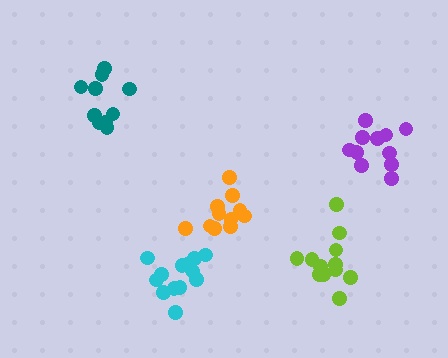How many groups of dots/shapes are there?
There are 5 groups.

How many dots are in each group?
Group 1: 10 dots, Group 2: 11 dots, Group 3: 12 dots, Group 4: 11 dots, Group 5: 13 dots (57 total).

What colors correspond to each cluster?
The clusters are colored: teal, orange, lime, purple, cyan.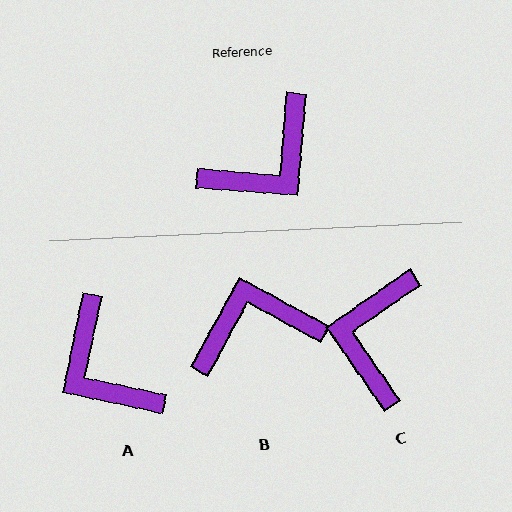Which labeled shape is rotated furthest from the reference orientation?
B, about 156 degrees away.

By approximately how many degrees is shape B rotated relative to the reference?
Approximately 156 degrees counter-clockwise.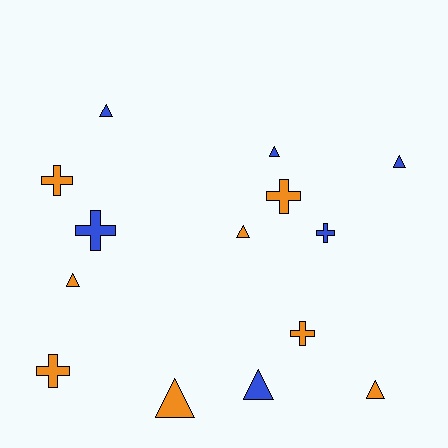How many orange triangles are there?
There are 4 orange triangles.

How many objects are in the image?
There are 14 objects.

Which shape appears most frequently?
Triangle, with 8 objects.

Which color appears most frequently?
Orange, with 8 objects.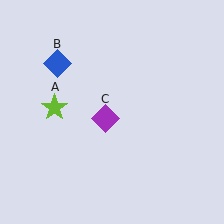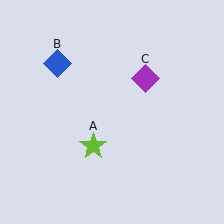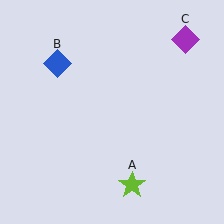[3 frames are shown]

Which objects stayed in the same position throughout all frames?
Blue diamond (object B) remained stationary.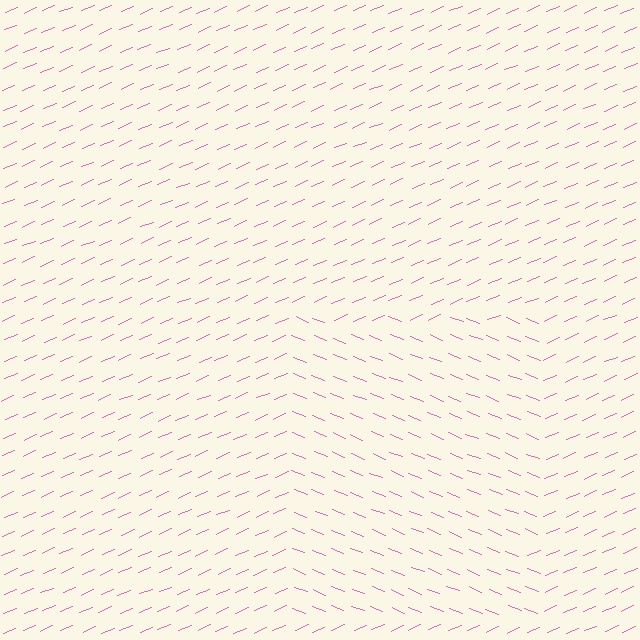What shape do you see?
I see a rectangle.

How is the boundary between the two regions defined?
The boundary is defined purely by a change in line orientation (approximately 45 degrees difference). All lines are the same color and thickness.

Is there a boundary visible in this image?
Yes, there is a texture boundary formed by a change in line orientation.